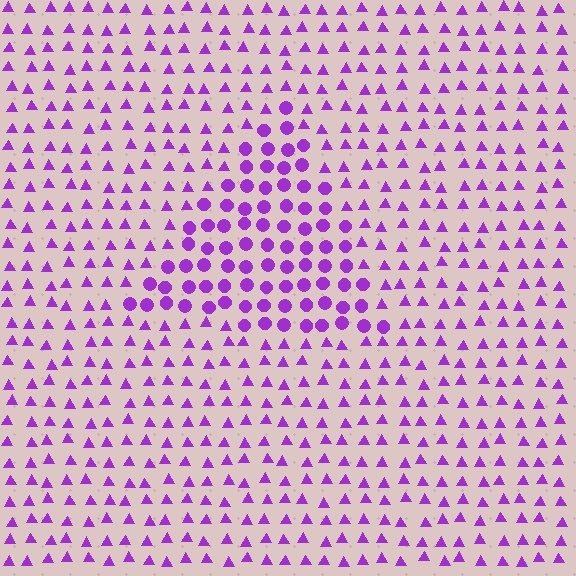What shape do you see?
I see a triangle.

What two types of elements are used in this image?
The image uses circles inside the triangle region and triangles outside it.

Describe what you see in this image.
The image is filled with small purple elements arranged in a uniform grid. A triangle-shaped region contains circles, while the surrounding area contains triangles. The boundary is defined purely by the change in element shape.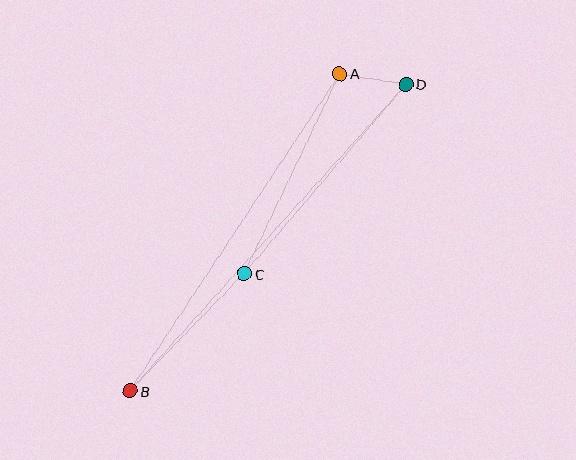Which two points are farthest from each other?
Points B and D are farthest from each other.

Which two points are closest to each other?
Points A and D are closest to each other.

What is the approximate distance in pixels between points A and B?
The distance between A and B is approximately 380 pixels.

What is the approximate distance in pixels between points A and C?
The distance between A and C is approximately 222 pixels.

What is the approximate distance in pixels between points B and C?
The distance between B and C is approximately 163 pixels.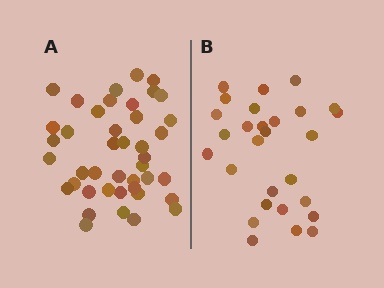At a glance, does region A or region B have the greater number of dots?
Region A (the left region) has more dots.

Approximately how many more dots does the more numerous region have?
Region A has approximately 15 more dots than region B.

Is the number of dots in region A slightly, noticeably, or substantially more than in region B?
Region A has substantially more. The ratio is roughly 1.5 to 1.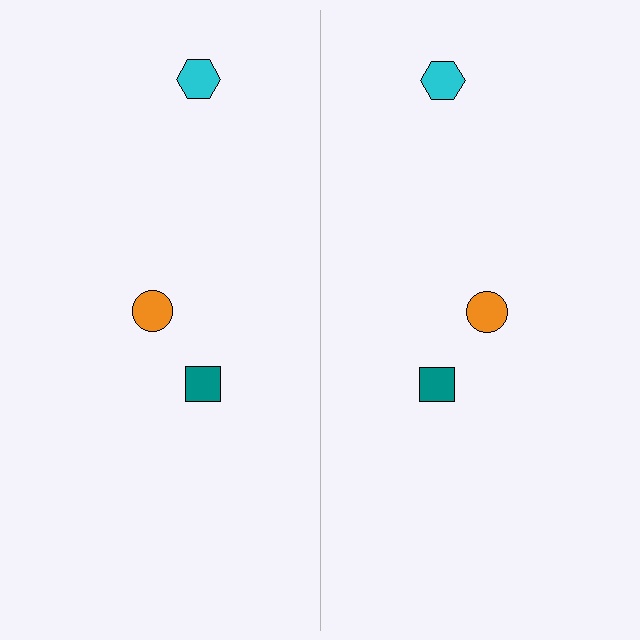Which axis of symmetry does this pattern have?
The pattern has a vertical axis of symmetry running through the center of the image.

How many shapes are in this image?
There are 6 shapes in this image.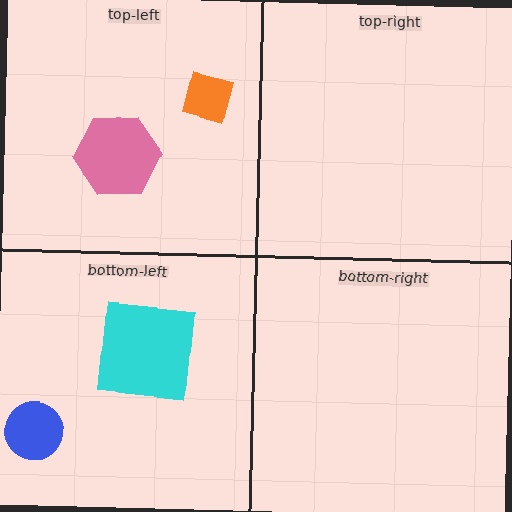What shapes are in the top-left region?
The orange square, the pink hexagon.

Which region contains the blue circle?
The bottom-left region.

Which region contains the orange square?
The top-left region.